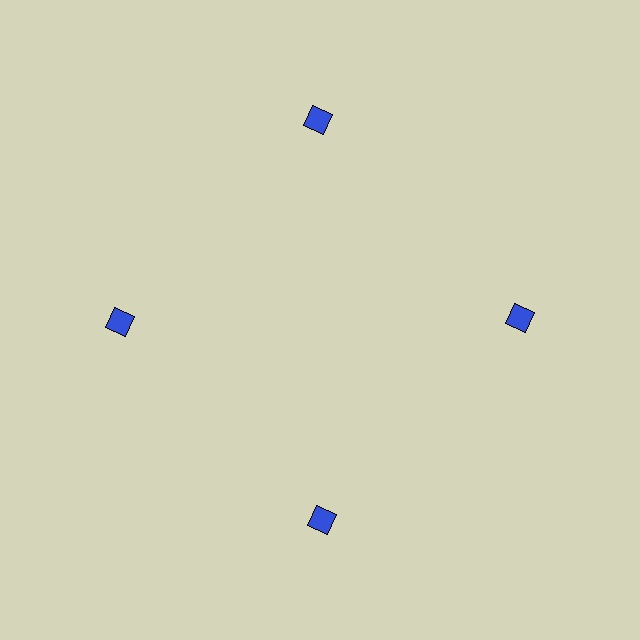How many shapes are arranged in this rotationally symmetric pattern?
There are 4 shapes, arranged in 4 groups of 1.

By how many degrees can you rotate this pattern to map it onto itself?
The pattern maps onto itself every 90 degrees of rotation.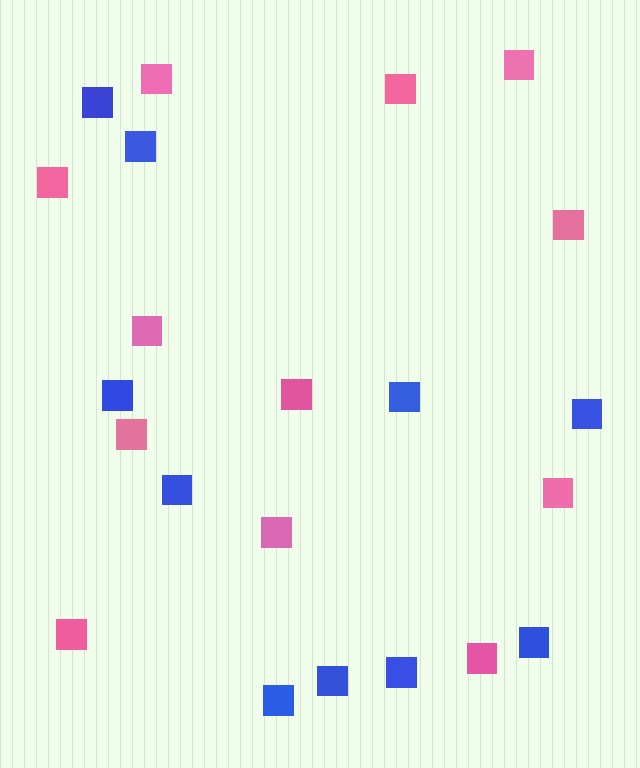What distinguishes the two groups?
There are 2 groups: one group of pink squares (12) and one group of blue squares (10).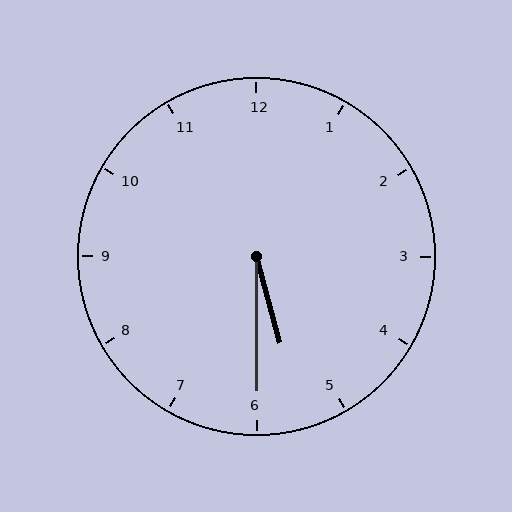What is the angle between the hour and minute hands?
Approximately 15 degrees.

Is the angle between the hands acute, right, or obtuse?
It is acute.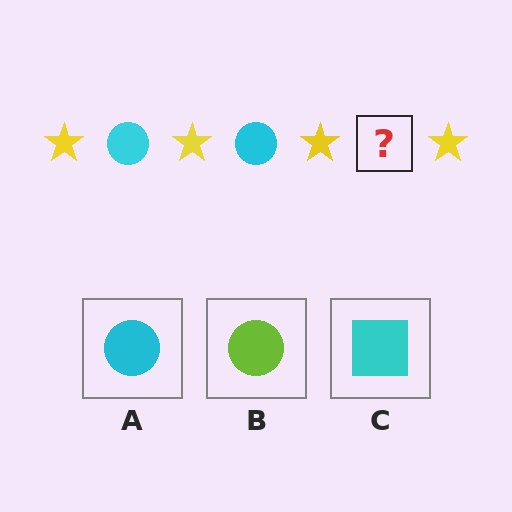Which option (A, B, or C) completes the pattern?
A.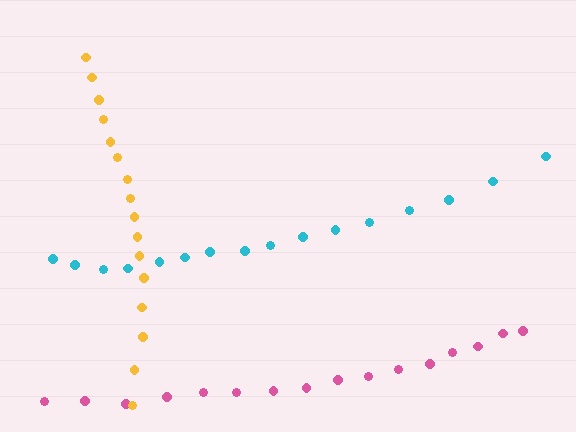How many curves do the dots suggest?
There are 3 distinct paths.